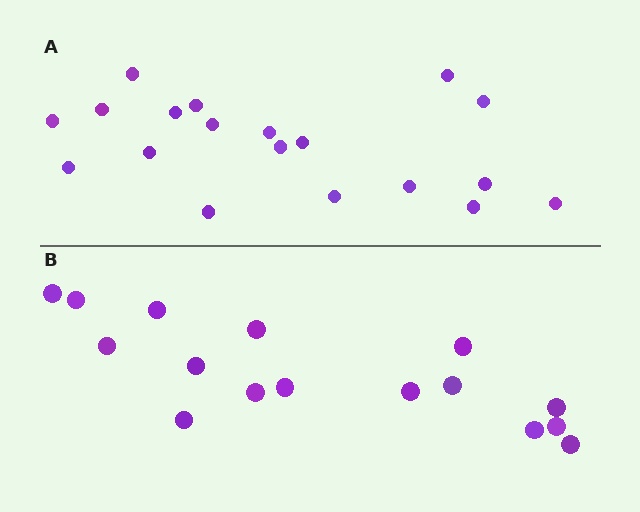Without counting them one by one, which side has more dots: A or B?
Region A (the top region) has more dots.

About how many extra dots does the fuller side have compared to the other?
Region A has just a few more — roughly 2 or 3 more dots than region B.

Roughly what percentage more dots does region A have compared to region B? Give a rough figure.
About 20% more.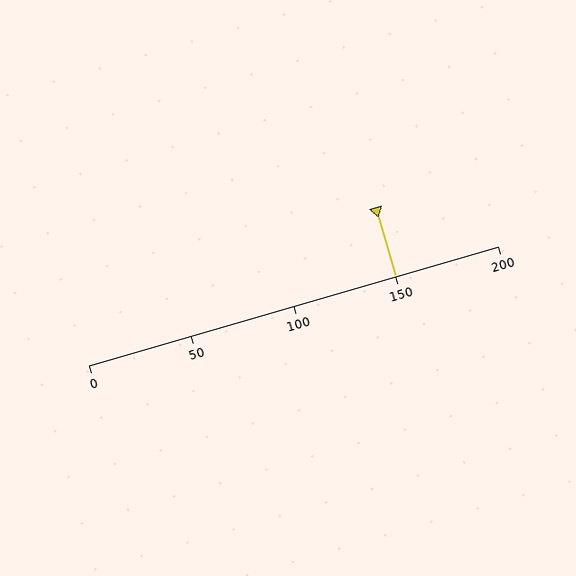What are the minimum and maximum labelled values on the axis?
The axis runs from 0 to 200.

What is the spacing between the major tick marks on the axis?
The major ticks are spaced 50 apart.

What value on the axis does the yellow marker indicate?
The marker indicates approximately 150.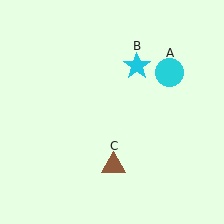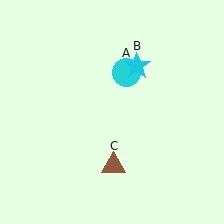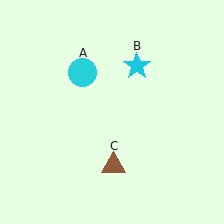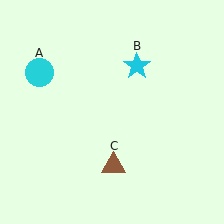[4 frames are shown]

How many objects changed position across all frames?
1 object changed position: cyan circle (object A).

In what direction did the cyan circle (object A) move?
The cyan circle (object A) moved left.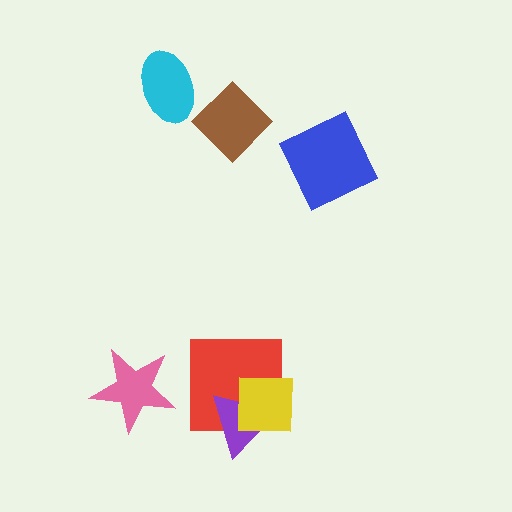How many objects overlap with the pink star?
0 objects overlap with the pink star.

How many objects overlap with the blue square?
0 objects overlap with the blue square.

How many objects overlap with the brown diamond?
0 objects overlap with the brown diamond.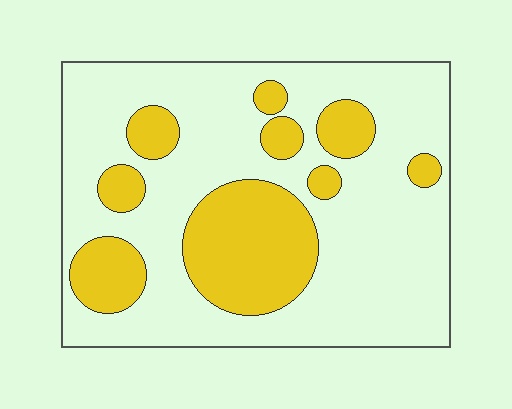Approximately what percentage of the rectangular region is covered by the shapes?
Approximately 30%.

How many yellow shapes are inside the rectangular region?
9.